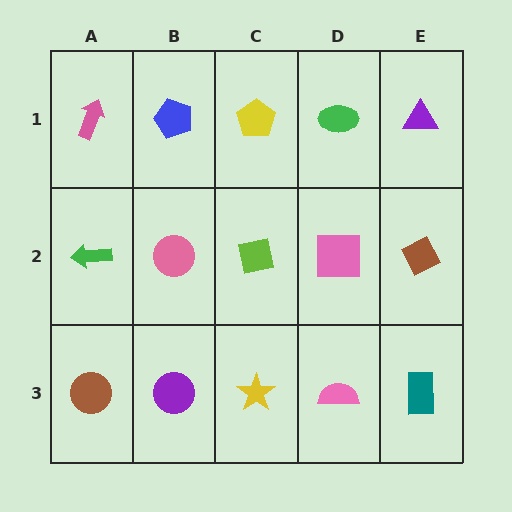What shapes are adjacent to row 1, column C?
A lime square (row 2, column C), a blue pentagon (row 1, column B), a green ellipse (row 1, column D).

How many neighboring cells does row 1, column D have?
3.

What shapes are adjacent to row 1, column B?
A pink circle (row 2, column B), a pink arrow (row 1, column A), a yellow pentagon (row 1, column C).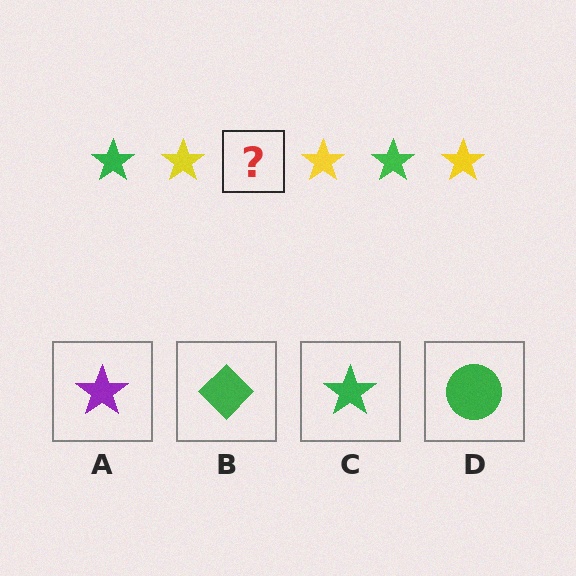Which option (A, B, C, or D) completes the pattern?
C.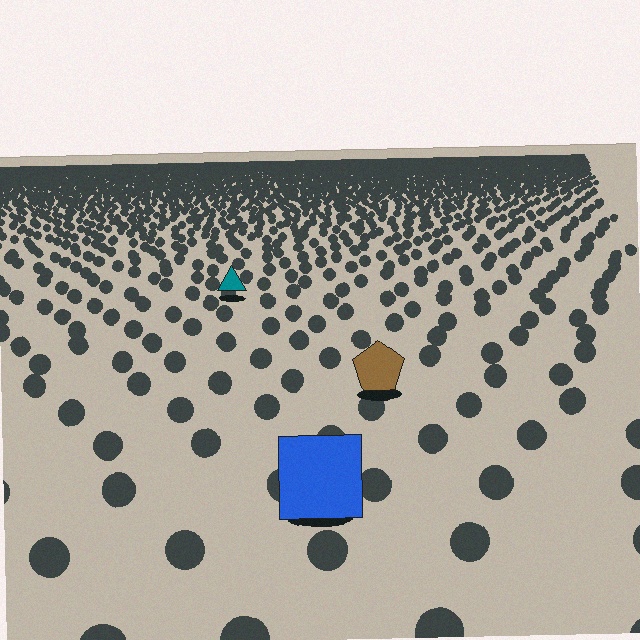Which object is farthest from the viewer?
The teal triangle is farthest from the viewer. It appears smaller and the ground texture around it is denser.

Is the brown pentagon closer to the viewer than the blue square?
No. The blue square is closer — you can tell from the texture gradient: the ground texture is coarser near it.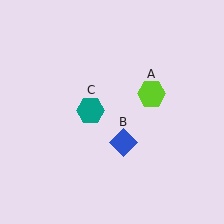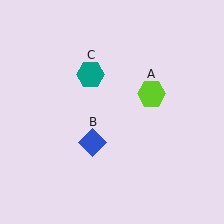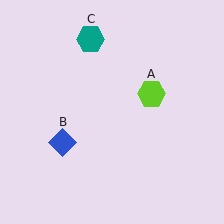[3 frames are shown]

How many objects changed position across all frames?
2 objects changed position: blue diamond (object B), teal hexagon (object C).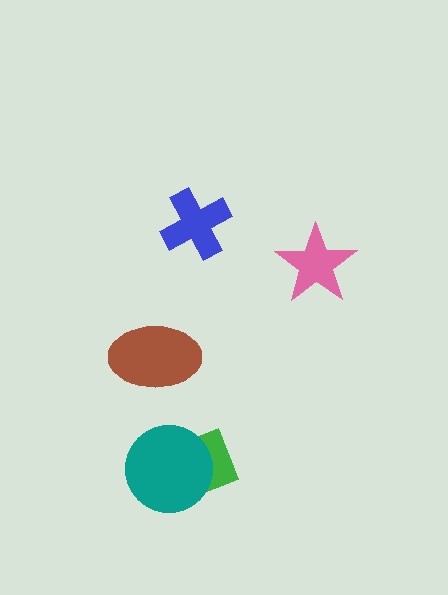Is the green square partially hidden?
Yes, it is partially covered by another shape.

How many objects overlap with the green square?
1 object overlaps with the green square.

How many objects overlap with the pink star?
0 objects overlap with the pink star.